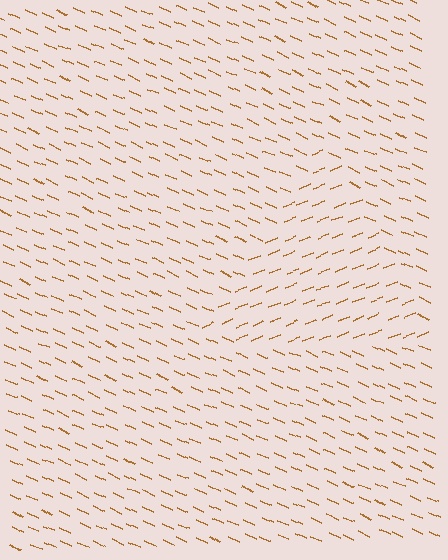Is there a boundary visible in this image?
Yes, there is a texture boundary formed by a change in line orientation.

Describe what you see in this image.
The image is filled with small brown line segments. A triangle region in the image has lines oriented differently from the surrounding lines, creating a visible texture boundary.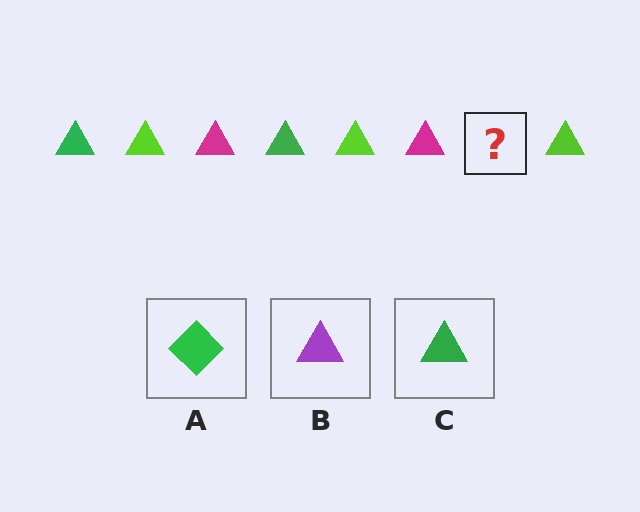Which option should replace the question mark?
Option C.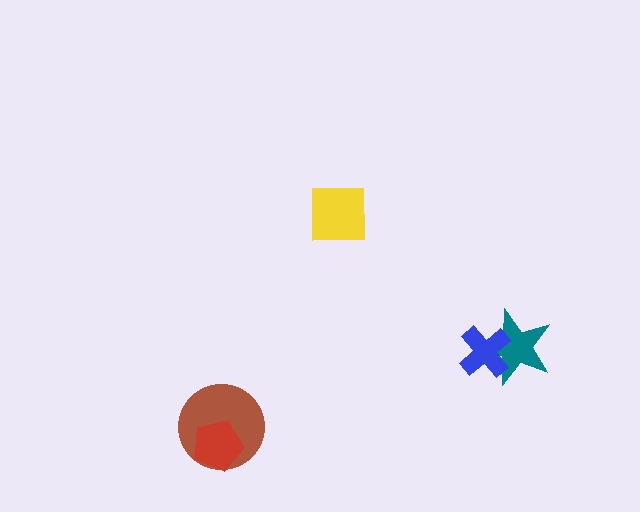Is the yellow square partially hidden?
No, no other shape covers it.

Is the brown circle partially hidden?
Yes, it is partially covered by another shape.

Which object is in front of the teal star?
The blue cross is in front of the teal star.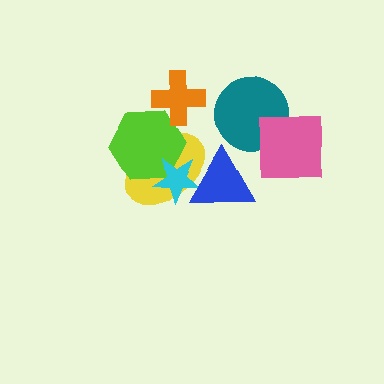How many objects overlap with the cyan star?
3 objects overlap with the cyan star.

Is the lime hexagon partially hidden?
Yes, it is partially covered by another shape.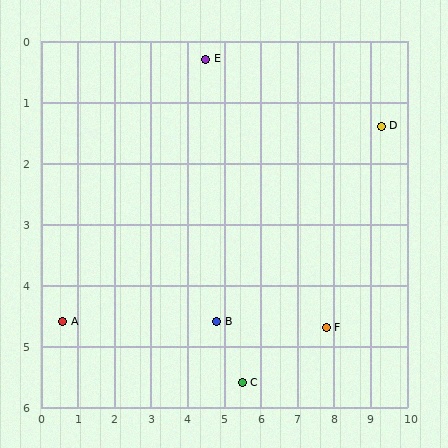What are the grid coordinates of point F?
Point F is at approximately (7.8, 4.7).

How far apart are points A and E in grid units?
Points A and E are about 5.8 grid units apart.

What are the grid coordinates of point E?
Point E is at approximately (4.5, 0.3).